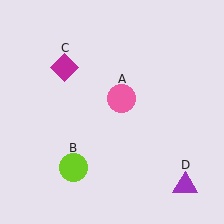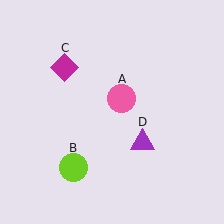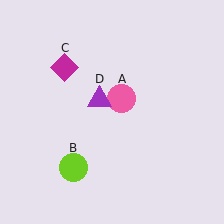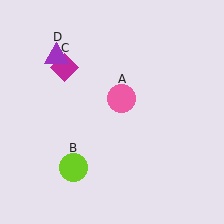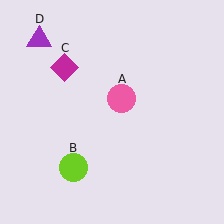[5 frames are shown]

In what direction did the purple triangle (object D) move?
The purple triangle (object D) moved up and to the left.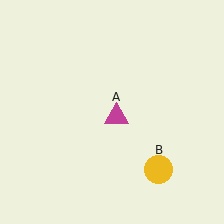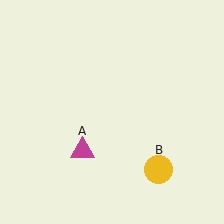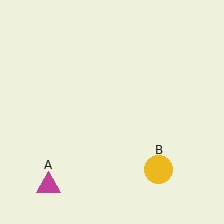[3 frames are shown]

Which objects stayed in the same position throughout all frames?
Yellow circle (object B) remained stationary.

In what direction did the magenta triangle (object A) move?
The magenta triangle (object A) moved down and to the left.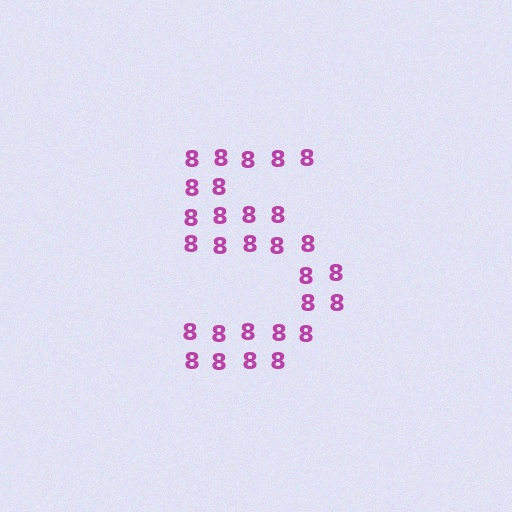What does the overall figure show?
The overall figure shows the digit 5.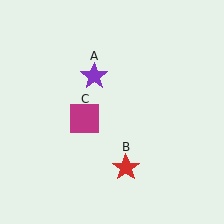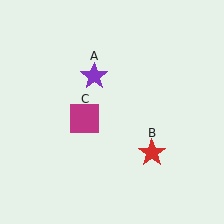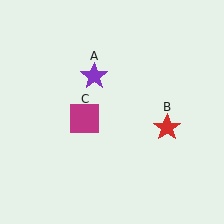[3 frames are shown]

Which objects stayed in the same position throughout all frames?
Purple star (object A) and magenta square (object C) remained stationary.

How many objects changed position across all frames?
1 object changed position: red star (object B).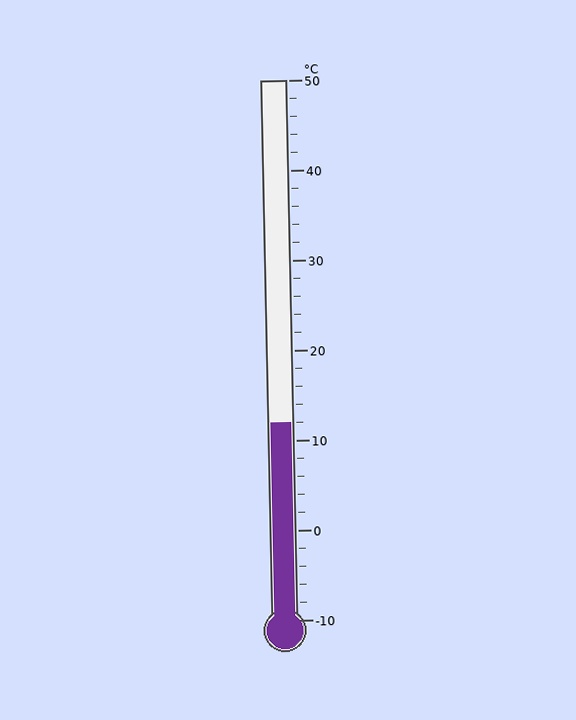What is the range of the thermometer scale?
The thermometer scale ranges from -10°C to 50°C.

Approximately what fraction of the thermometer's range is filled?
The thermometer is filled to approximately 35% of its range.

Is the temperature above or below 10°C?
The temperature is above 10°C.